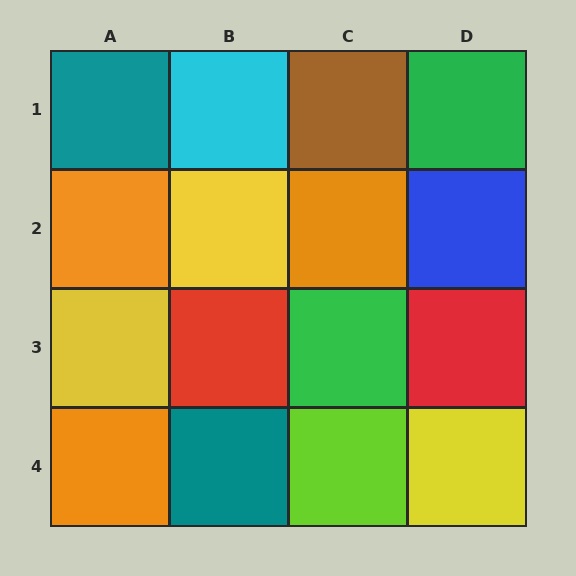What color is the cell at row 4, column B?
Teal.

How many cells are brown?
1 cell is brown.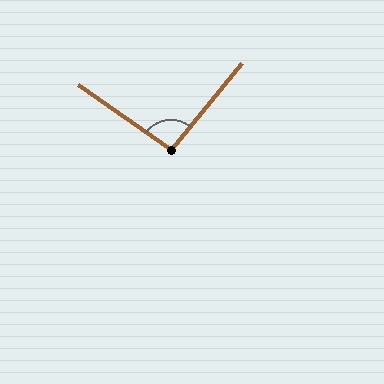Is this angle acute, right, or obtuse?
It is approximately a right angle.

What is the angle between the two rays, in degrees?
Approximately 94 degrees.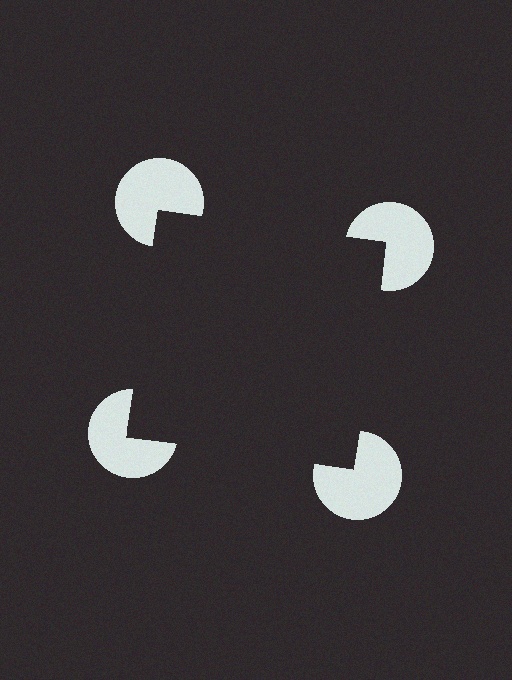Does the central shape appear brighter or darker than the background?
It typically appears slightly darker than the background, even though no actual brightness change is drawn.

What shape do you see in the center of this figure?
An illusory square — its edges are inferred from the aligned wedge cuts in the pac-man discs, not physically drawn.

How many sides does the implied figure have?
4 sides.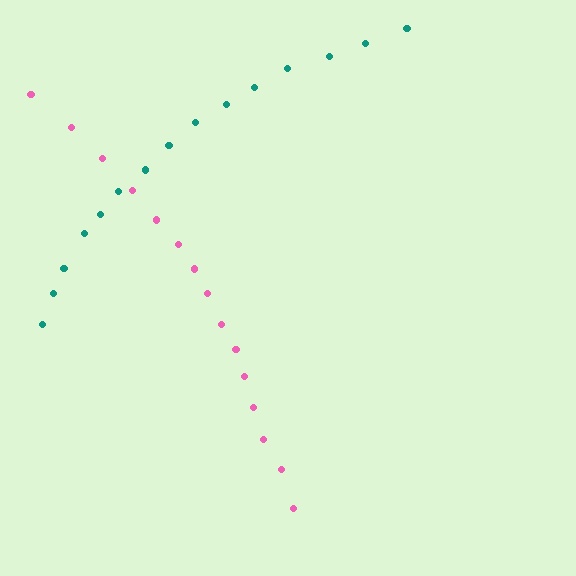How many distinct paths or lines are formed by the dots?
There are 2 distinct paths.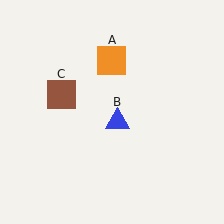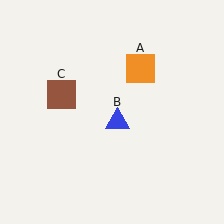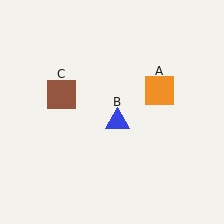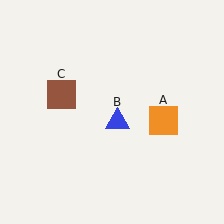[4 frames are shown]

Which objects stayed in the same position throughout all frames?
Blue triangle (object B) and brown square (object C) remained stationary.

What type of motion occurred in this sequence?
The orange square (object A) rotated clockwise around the center of the scene.